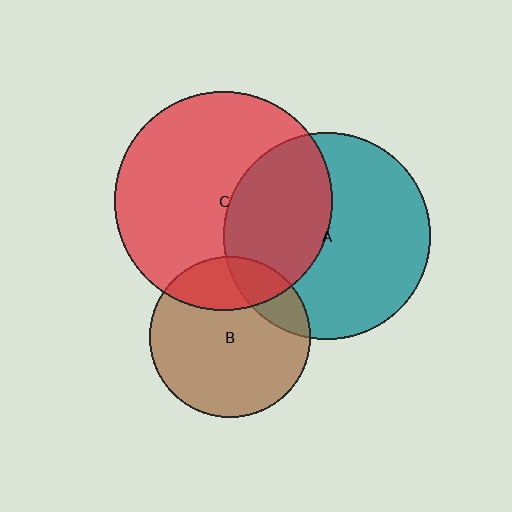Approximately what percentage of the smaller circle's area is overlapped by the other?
Approximately 15%.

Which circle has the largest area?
Circle C (red).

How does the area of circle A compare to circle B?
Approximately 1.6 times.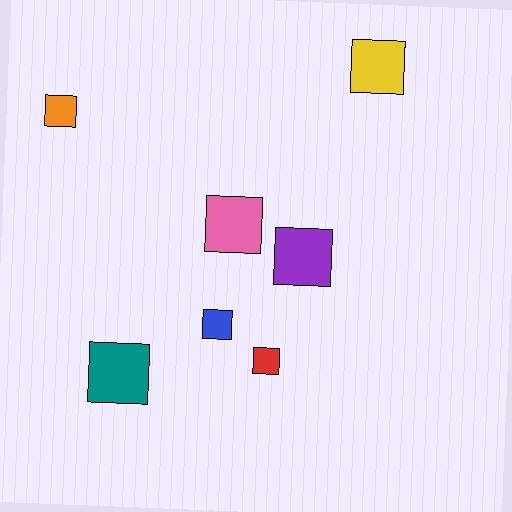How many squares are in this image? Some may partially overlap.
There are 7 squares.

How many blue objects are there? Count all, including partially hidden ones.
There is 1 blue object.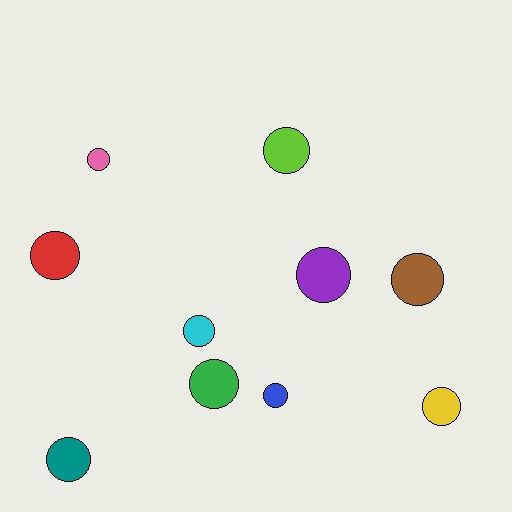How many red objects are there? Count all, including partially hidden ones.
There is 1 red object.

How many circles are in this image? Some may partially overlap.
There are 10 circles.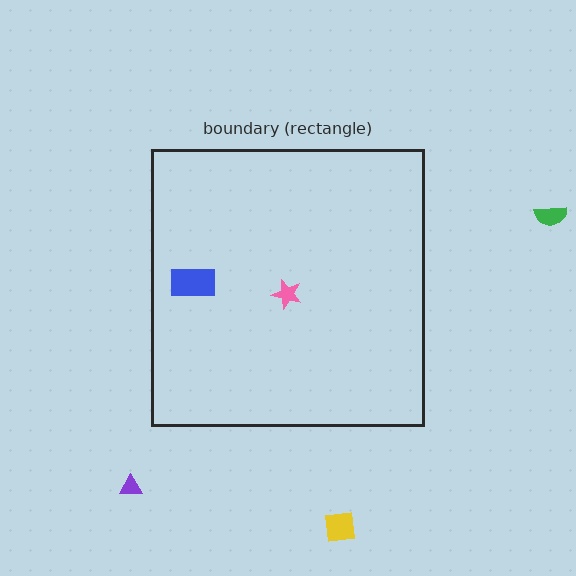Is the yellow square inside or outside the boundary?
Outside.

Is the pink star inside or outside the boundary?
Inside.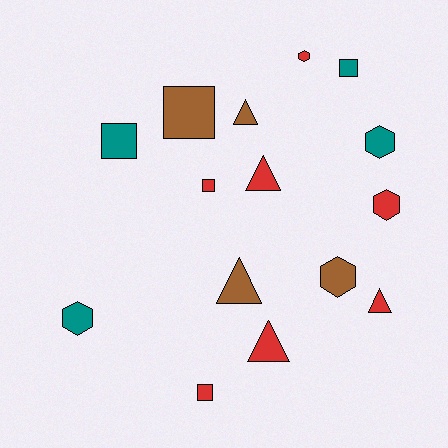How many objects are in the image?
There are 15 objects.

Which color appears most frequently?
Red, with 7 objects.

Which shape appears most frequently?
Square, with 5 objects.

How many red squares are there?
There are 2 red squares.